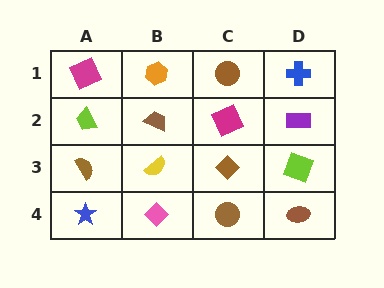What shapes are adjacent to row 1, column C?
A magenta square (row 2, column C), an orange hexagon (row 1, column B), a blue cross (row 1, column D).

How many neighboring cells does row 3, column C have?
4.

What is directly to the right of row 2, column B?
A magenta square.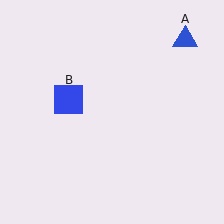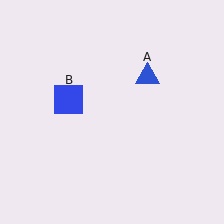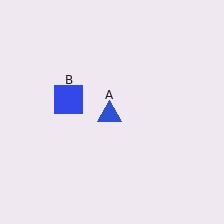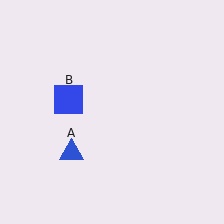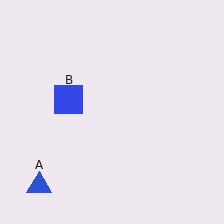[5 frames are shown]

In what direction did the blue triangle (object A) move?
The blue triangle (object A) moved down and to the left.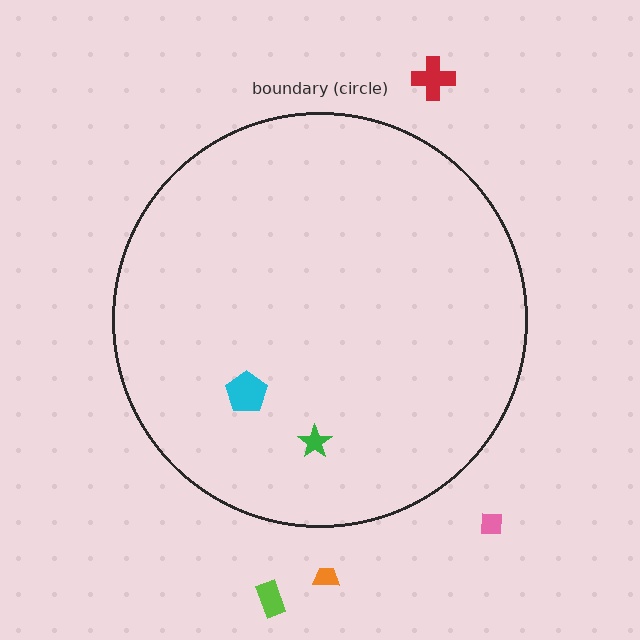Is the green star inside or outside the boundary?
Inside.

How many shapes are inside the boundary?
2 inside, 4 outside.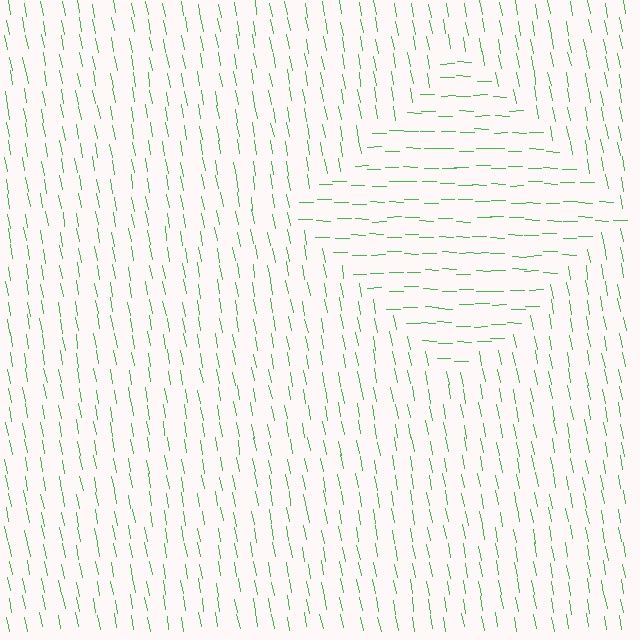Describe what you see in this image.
The image is filled with small green line segments. A diamond region in the image has lines oriented differently from the surrounding lines, creating a visible texture boundary.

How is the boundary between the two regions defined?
The boundary is defined purely by a change in line orientation (approximately 79 degrees difference). All lines are the same color and thickness.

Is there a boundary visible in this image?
Yes, there is a texture boundary formed by a change in line orientation.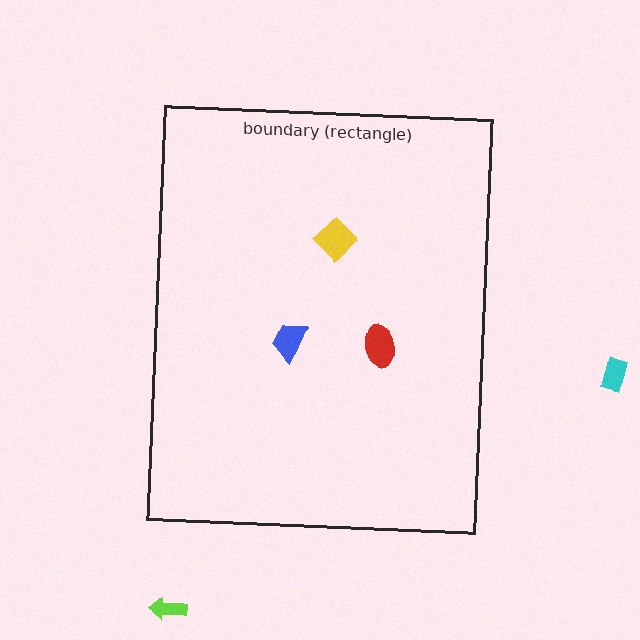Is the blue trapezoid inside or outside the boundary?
Inside.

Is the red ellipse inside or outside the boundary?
Inside.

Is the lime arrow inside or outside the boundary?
Outside.